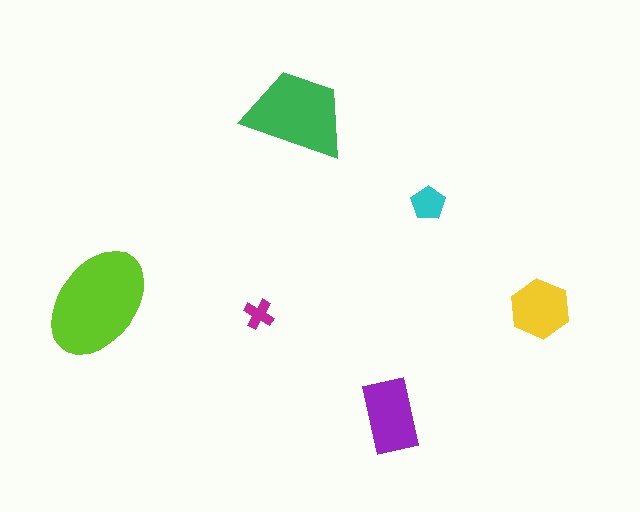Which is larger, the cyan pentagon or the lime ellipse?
The lime ellipse.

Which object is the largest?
The lime ellipse.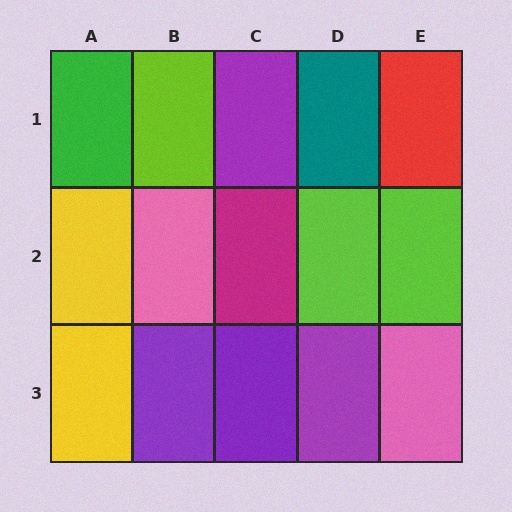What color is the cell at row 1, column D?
Teal.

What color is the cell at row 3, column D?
Purple.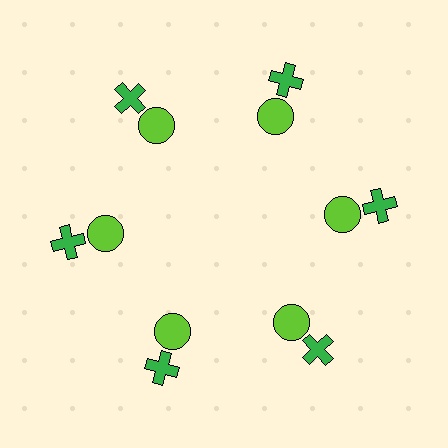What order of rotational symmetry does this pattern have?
This pattern has 6-fold rotational symmetry.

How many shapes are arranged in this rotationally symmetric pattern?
There are 12 shapes, arranged in 6 groups of 2.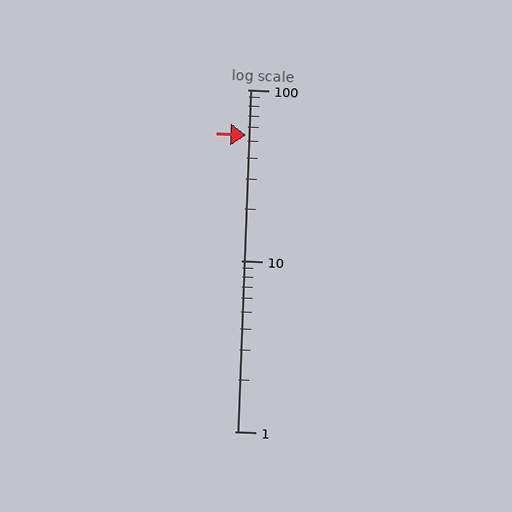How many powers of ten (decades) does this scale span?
The scale spans 2 decades, from 1 to 100.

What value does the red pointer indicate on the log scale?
The pointer indicates approximately 54.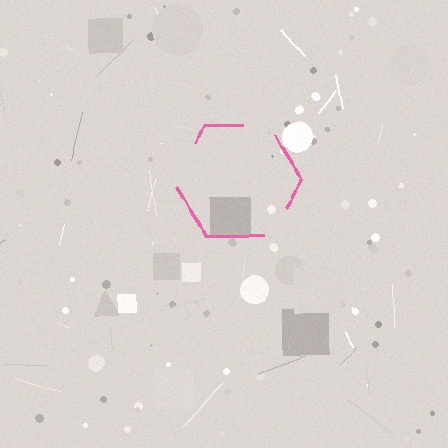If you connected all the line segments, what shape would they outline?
They would outline a hexagon.